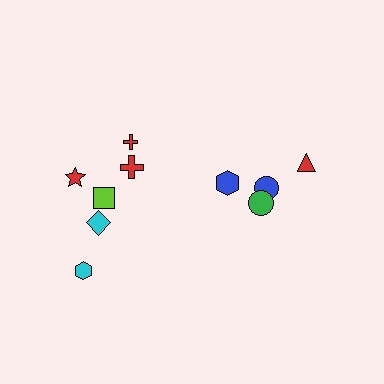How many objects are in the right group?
There are 4 objects.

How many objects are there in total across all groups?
There are 10 objects.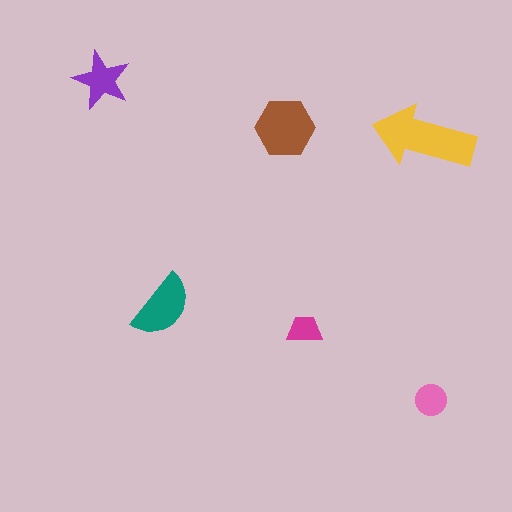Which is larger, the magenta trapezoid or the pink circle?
The pink circle.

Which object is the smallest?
The magenta trapezoid.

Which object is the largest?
The yellow arrow.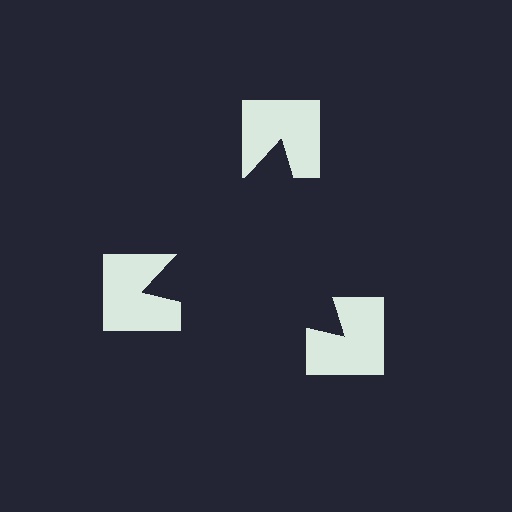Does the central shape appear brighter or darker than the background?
It typically appears slightly darker than the background, even though no actual brightness change is drawn.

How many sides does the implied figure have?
3 sides.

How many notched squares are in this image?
There are 3 — one at each vertex of the illusory triangle.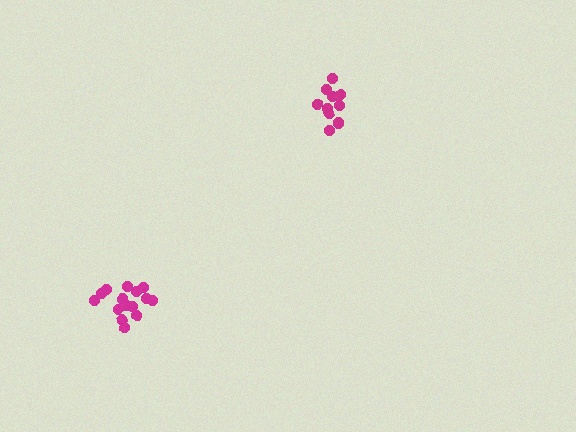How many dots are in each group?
Group 1: 12 dots, Group 2: 15 dots (27 total).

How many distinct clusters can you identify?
There are 2 distinct clusters.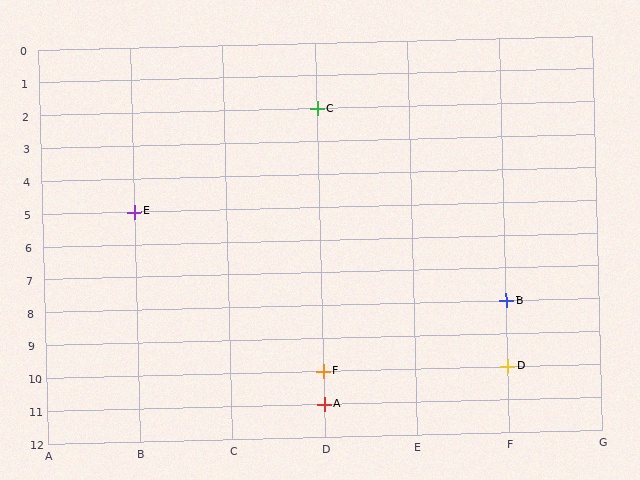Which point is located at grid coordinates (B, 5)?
Point E is at (B, 5).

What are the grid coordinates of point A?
Point A is at grid coordinates (D, 11).